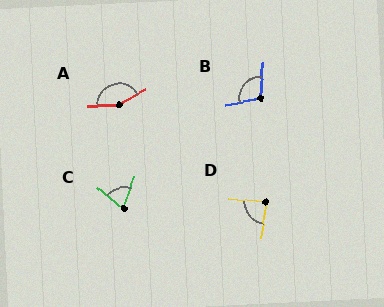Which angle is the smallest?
C, at approximately 70 degrees.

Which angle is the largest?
A, at approximately 151 degrees.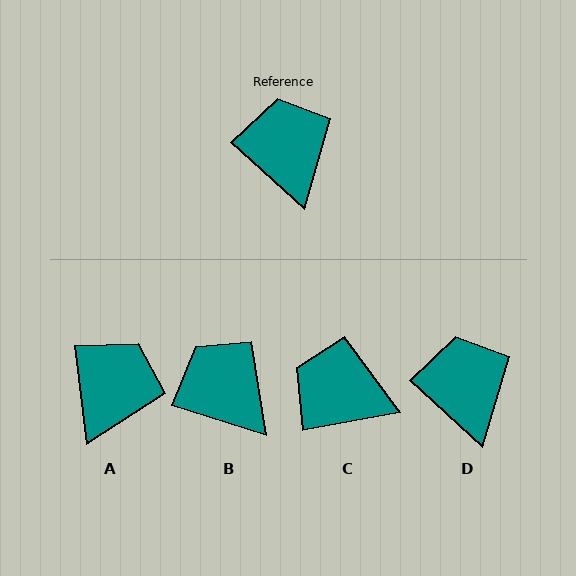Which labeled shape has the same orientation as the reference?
D.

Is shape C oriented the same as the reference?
No, it is off by about 52 degrees.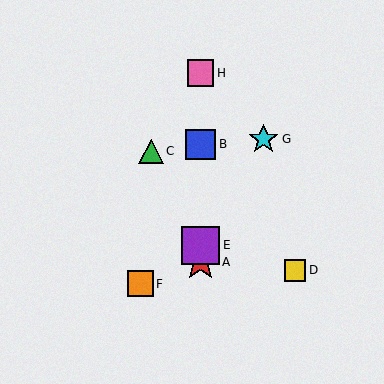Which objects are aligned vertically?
Objects A, B, E, H are aligned vertically.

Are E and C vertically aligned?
No, E is at x≈201 and C is at x≈151.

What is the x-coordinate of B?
Object B is at x≈201.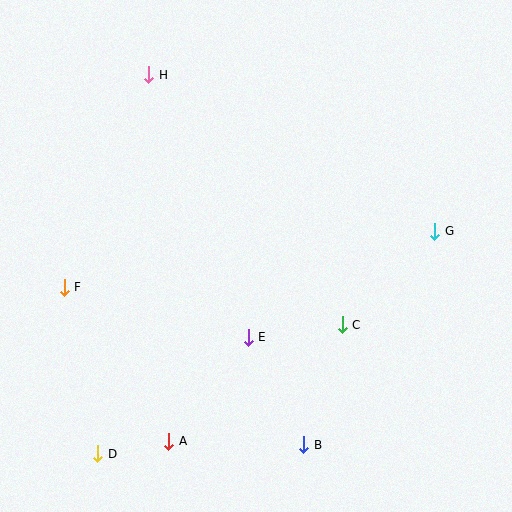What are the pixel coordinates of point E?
Point E is at (248, 337).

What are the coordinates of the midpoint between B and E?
The midpoint between B and E is at (276, 391).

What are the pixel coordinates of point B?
Point B is at (304, 445).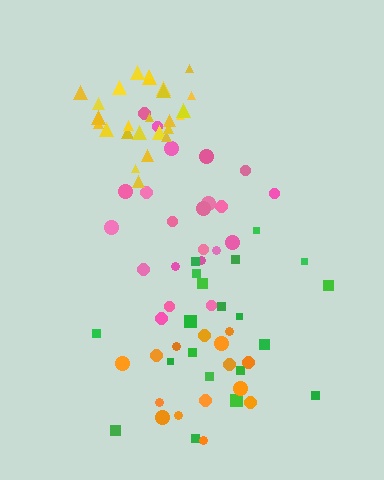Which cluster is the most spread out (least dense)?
Green.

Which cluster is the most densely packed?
Yellow.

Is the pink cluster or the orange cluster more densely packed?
Pink.